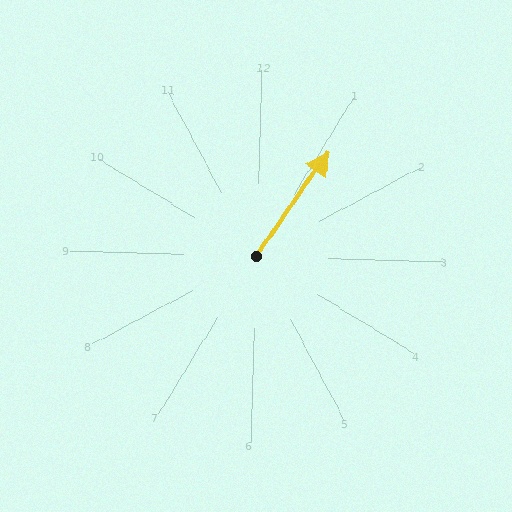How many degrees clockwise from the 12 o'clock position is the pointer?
Approximately 33 degrees.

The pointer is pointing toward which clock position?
Roughly 1 o'clock.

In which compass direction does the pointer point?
Northeast.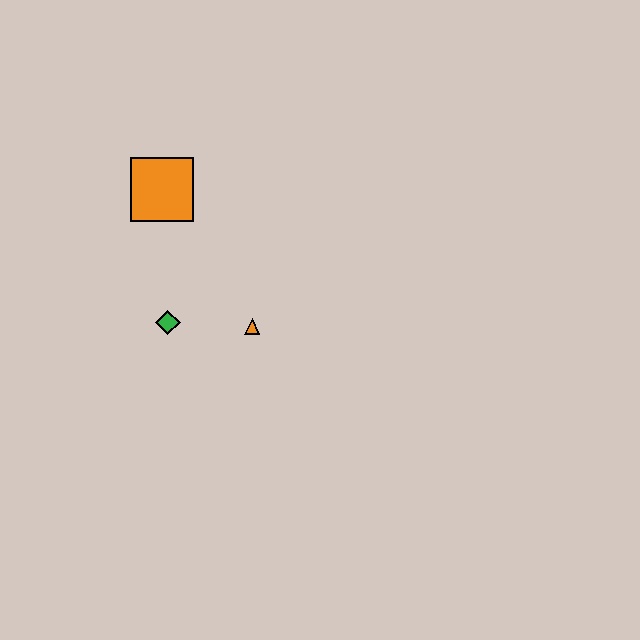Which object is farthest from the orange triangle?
The orange square is farthest from the orange triangle.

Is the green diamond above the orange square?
No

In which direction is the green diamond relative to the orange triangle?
The green diamond is to the left of the orange triangle.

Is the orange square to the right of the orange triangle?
No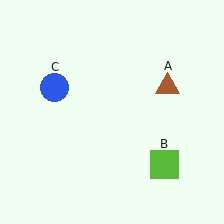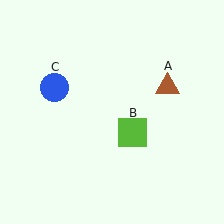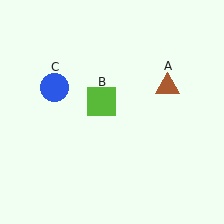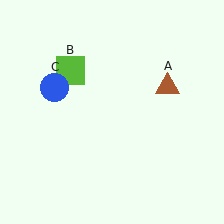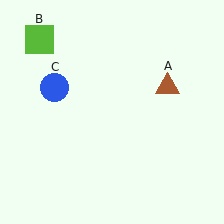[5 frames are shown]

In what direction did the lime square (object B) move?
The lime square (object B) moved up and to the left.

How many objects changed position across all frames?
1 object changed position: lime square (object B).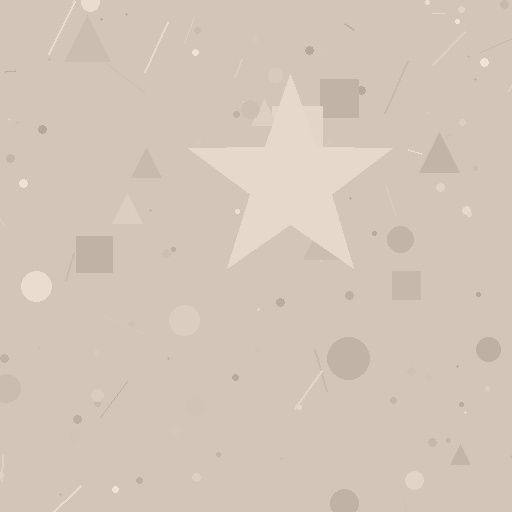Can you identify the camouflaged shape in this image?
The camouflaged shape is a star.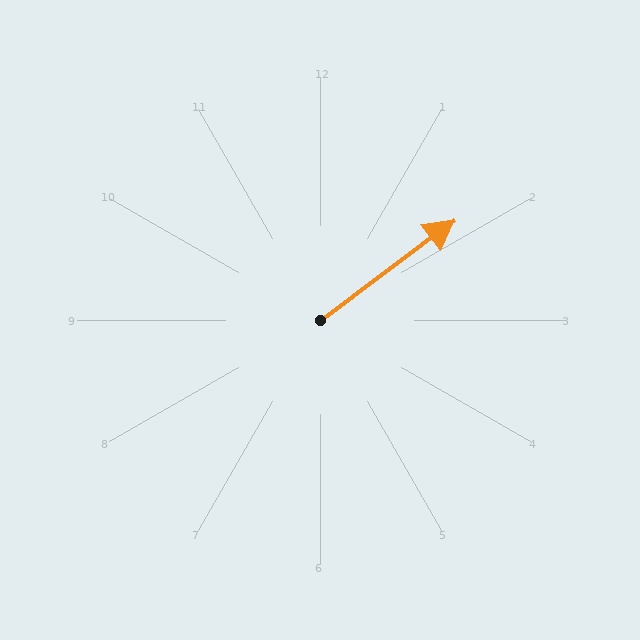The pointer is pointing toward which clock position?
Roughly 2 o'clock.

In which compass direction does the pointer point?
Northeast.